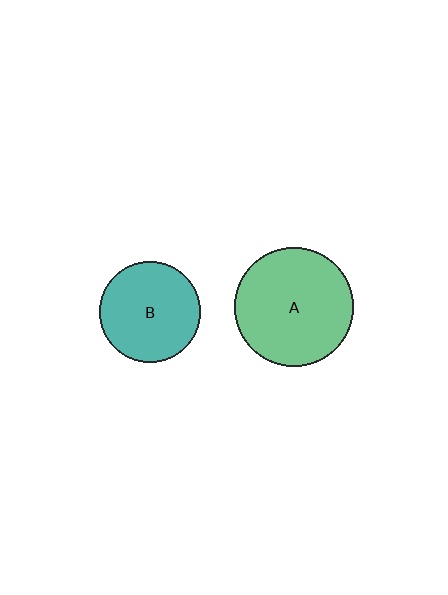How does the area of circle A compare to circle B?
Approximately 1.4 times.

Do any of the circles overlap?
No, none of the circles overlap.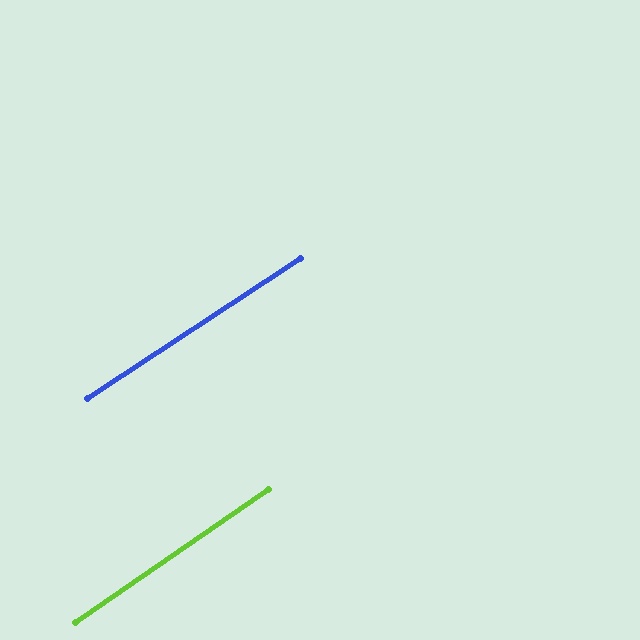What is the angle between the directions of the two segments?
Approximately 1 degree.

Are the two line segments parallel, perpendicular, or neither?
Parallel — their directions differ by only 1.2°.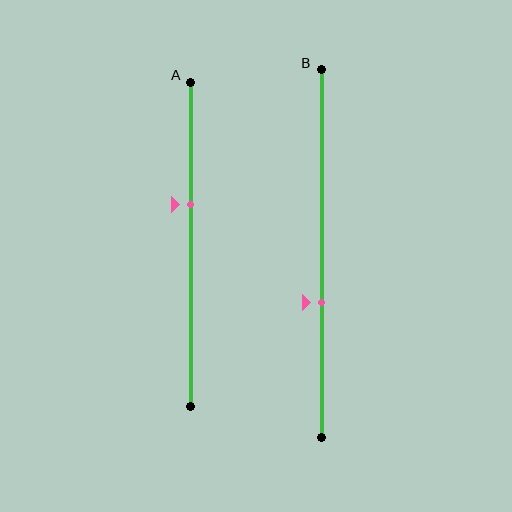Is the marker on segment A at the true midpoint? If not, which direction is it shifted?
No, the marker on segment A is shifted upward by about 12% of the segment length.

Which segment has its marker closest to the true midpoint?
Segment A has its marker closest to the true midpoint.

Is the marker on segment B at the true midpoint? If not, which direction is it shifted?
No, the marker on segment B is shifted downward by about 13% of the segment length.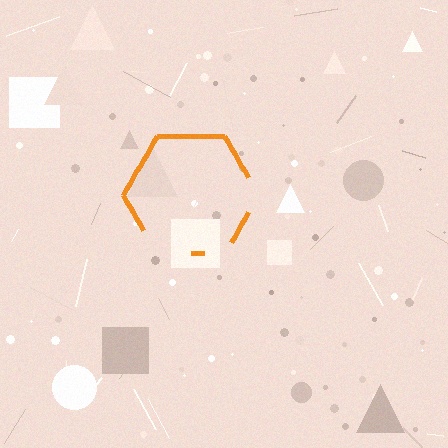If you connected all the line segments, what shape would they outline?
They would outline a hexagon.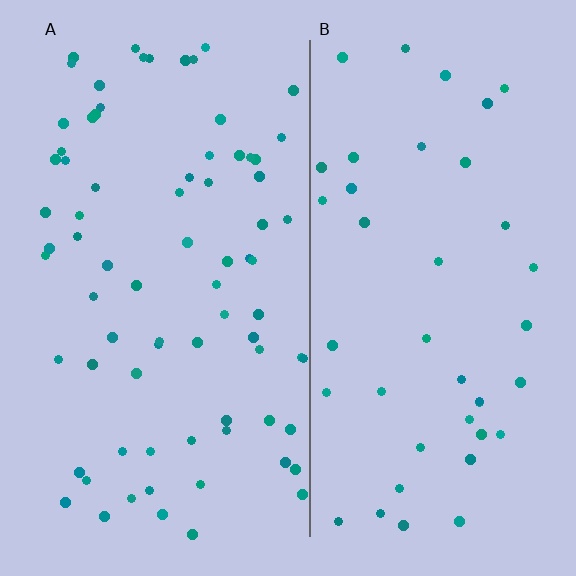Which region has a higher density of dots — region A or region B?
A (the left).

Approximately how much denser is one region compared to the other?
Approximately 1.9× — region A over region B.